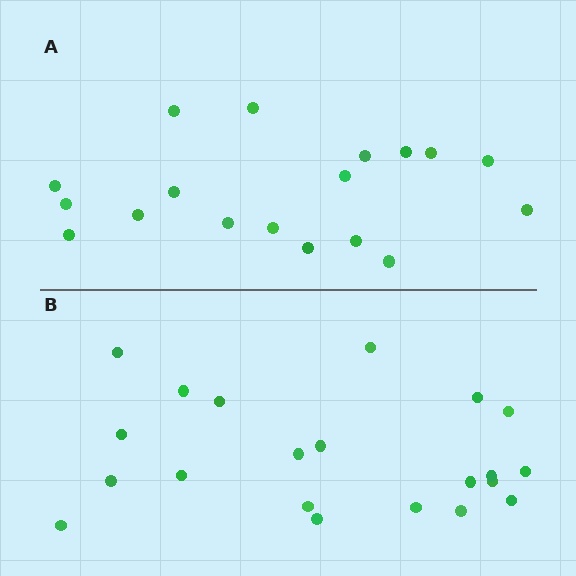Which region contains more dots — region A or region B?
Region B (the bottom region) has more dots.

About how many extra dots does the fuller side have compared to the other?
Region B has just a few more — roughly 2 or 3 more dots than region A.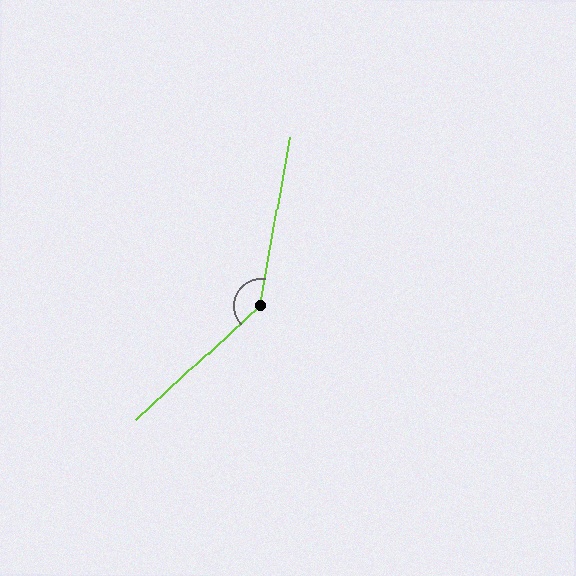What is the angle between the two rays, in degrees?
Approximately 143 degrees.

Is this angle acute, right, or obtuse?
It is obtuse.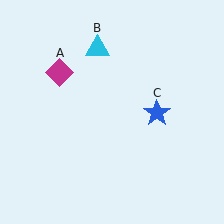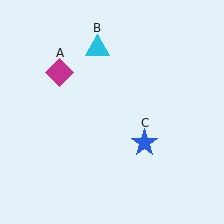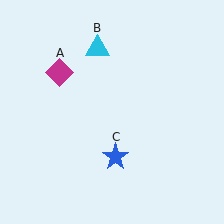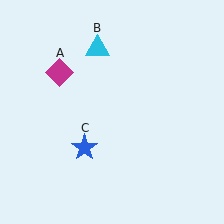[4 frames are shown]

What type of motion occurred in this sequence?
The blue star (object C) rotated clockwise around the center of the scene.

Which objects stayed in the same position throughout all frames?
Magenta diamond (object A) and cyan triangle (object B) remained stationary.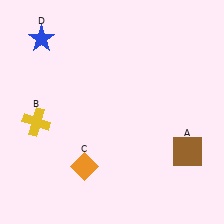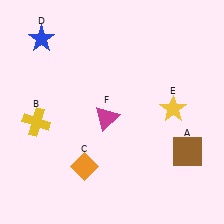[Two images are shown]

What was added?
A yellow star (E), a magenta triangle (F) were added in Image 2.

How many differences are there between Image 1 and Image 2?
There are 2 differences between the two images.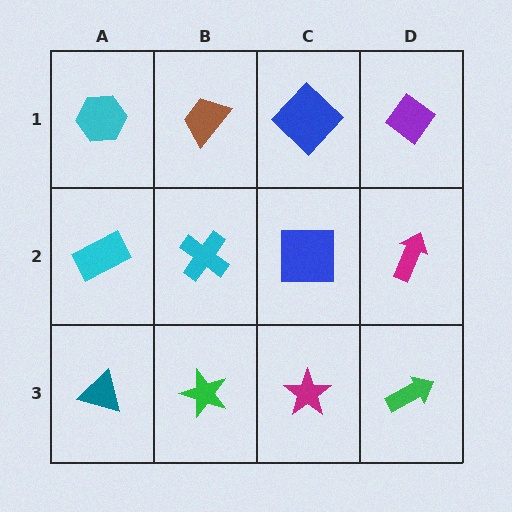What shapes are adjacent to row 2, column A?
A cyan hexagon (row 1, column A), a teal triangle (row 3, column A), a cyan cross (row 2, column B).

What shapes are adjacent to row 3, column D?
A magenta arrow (row 2, column D), a magenta star (row 3, column C).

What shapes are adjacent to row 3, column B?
A cyan cross (row 2, column B), a teal triangle (row 3, column A), a magenta star (row 3, column C).